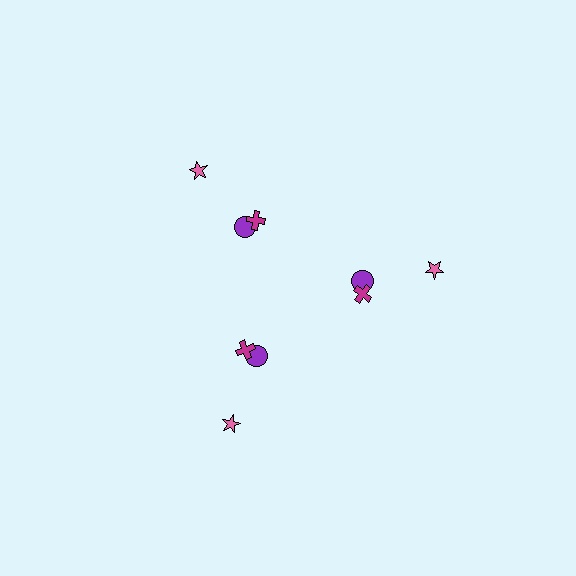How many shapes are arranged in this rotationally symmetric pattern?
There are 9 shapes, arranged in 3 groups of 3.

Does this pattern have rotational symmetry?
Yes, this pattern has 3-fold rotational symmetry. It looks the same after rotating 120 degrees around the center.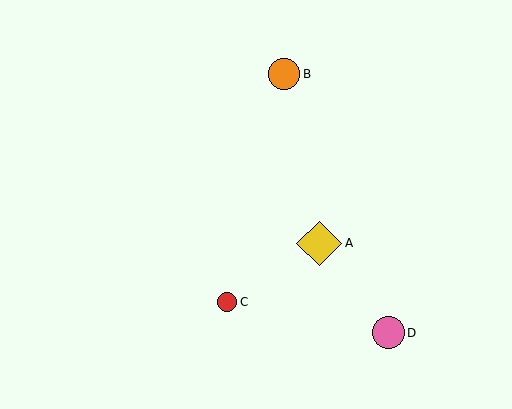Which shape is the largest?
The yellow diamond (labeled A) is the largest.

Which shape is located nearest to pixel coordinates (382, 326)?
The pink circle (labeled D) at (388, 333) is nearest to that location.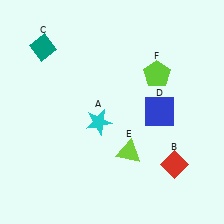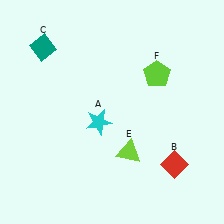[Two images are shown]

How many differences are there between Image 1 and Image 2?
There is 1 difference between the two images.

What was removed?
The blue square (D) was removed in Image 2.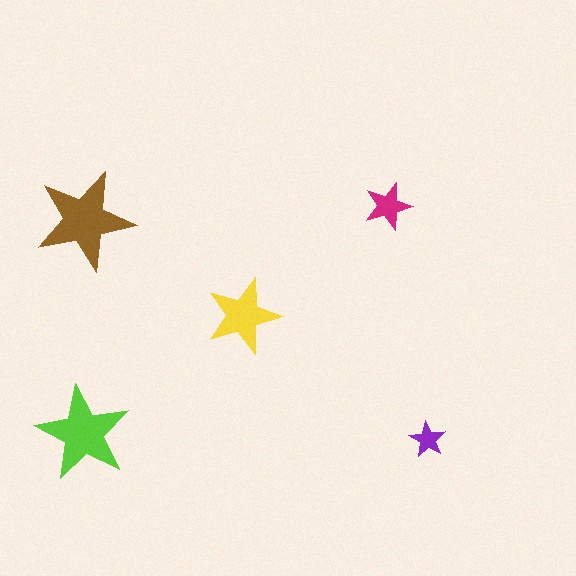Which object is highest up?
The magenta star is topmost.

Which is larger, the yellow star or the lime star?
The lime one.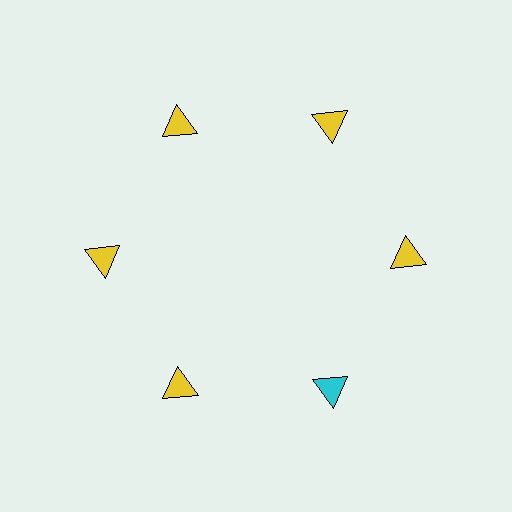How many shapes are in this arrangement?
There are 6 shapes arranged in a ring pattern.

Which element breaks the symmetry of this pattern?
The cyan triangle at roughly the 5 o'clock position breaks the symmetry. All other shapes are yellow triangles.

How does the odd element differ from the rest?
It has a different color: cyan instead of yellow.